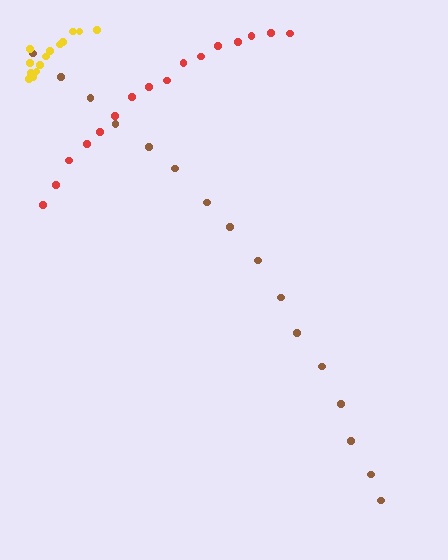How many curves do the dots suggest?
There are 3 distinct paths.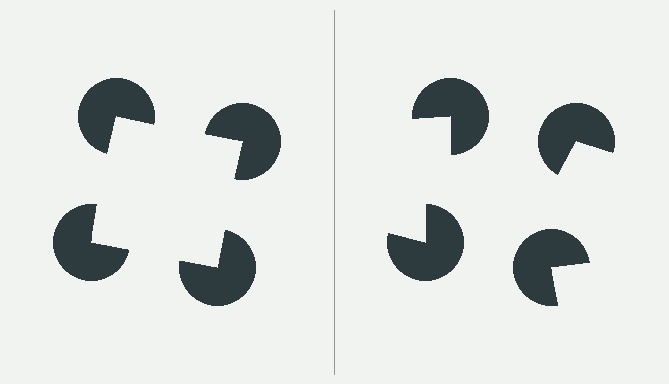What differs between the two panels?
The pac-man discs are positioned identically on both sides; only the wedge orientations differ. On the left they align to a square; on the right they are misaligned.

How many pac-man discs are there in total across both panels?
8 — 4 on each side.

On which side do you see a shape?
An illusory square appears on the left side. On the right side the wedge cuts are rotated, so no coherent shape forms.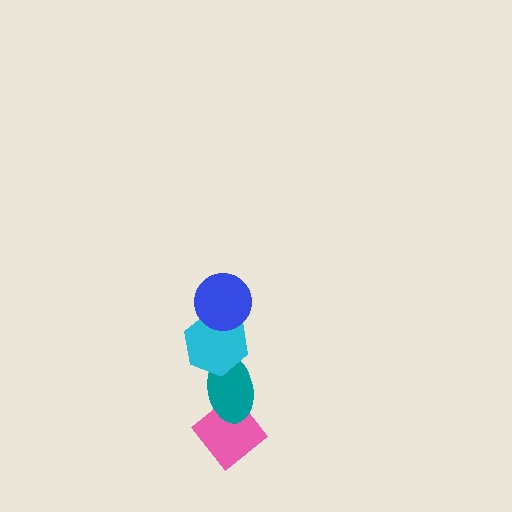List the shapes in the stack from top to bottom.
From top to bottom: the blue circle, the cyan hexagon, the teal ellipse, the pink diamond.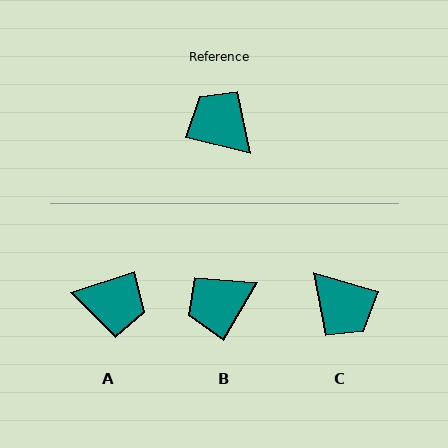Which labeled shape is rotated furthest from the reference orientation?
C, about 178 degrees away.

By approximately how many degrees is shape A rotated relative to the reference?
Approximately 147 degrees clockwise.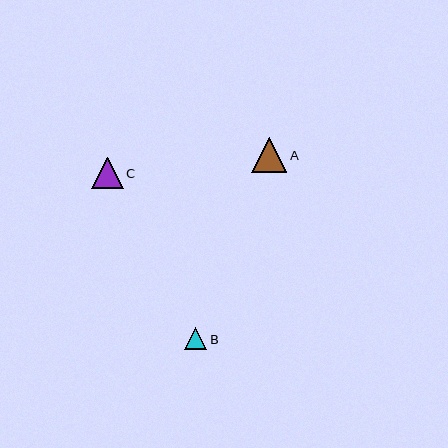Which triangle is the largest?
Triangle A is the largest with a size of approximately 35 pixels.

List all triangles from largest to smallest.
From largest to smallest: A, C, B.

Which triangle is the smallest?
Triangle B is the smallest with a size of approximately 22 pixels.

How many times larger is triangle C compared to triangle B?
Triangle C is approximately 1.4 times the size of triangle B.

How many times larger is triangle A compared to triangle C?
Triangle A is approximately 1.1 times the size of triangle C.